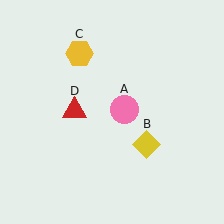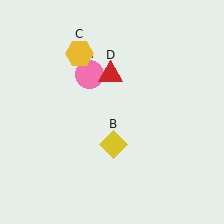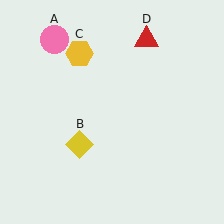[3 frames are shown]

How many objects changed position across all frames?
3 objects changed position: pink circle (object A), yellow diamond (object B), red triangle (object D).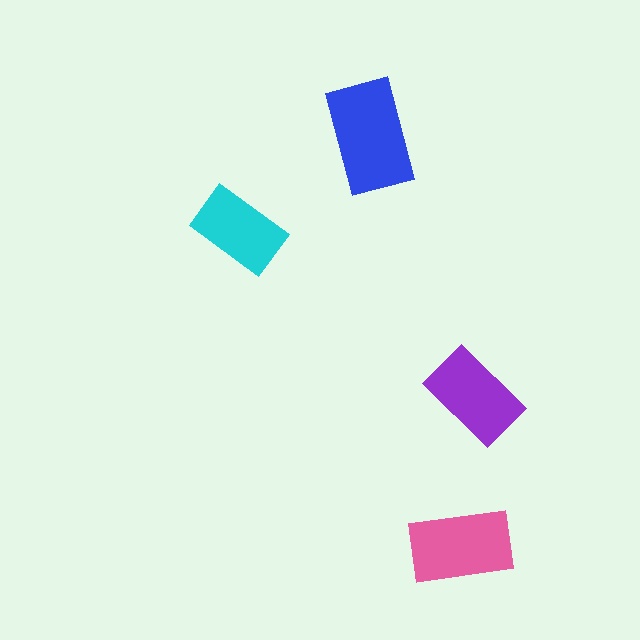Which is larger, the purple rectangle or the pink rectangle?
The pink one.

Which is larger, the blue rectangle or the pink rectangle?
The blue one.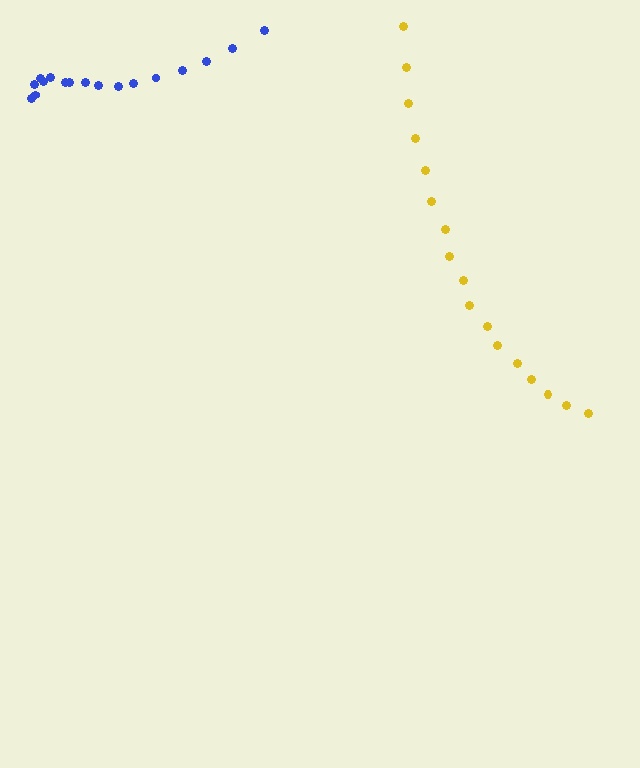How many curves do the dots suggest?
There are 2 distinct paths.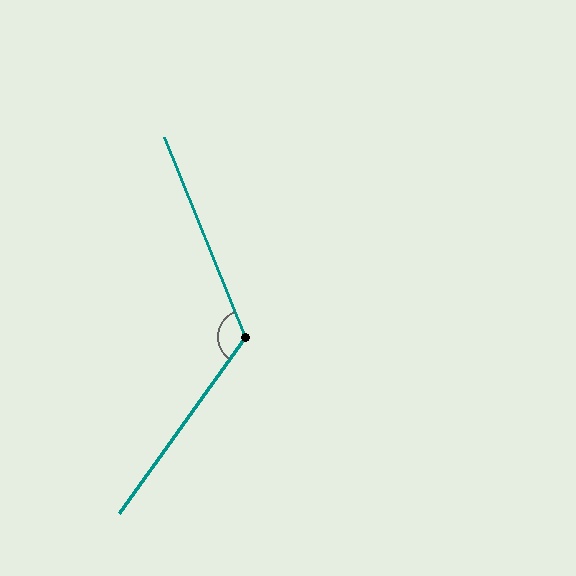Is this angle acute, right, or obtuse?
It is obtuse.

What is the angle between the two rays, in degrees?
Approximately 122 degrees.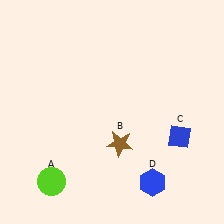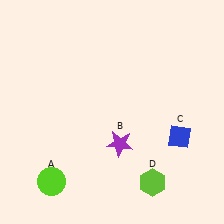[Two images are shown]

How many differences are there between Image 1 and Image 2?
There are 2 differences between the two images.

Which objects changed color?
B changed from brown to purple. D changed from blue to lime.